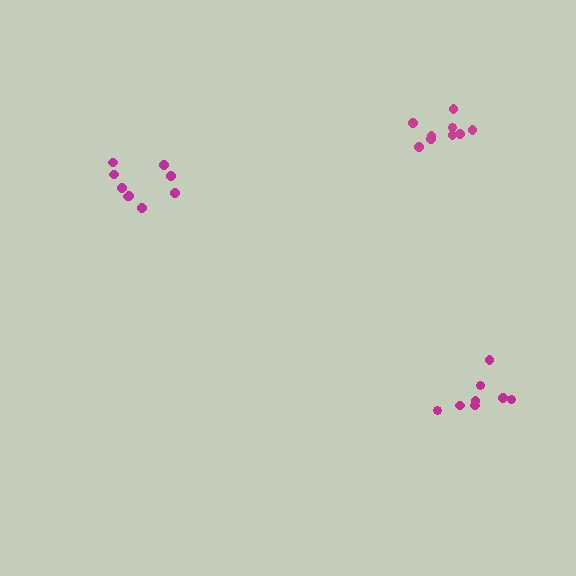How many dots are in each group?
Group 1: 9 dots, Group 2: 9 dots, Group 3: 8 dots (26 total).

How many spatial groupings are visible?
There are 3 spatial groupings.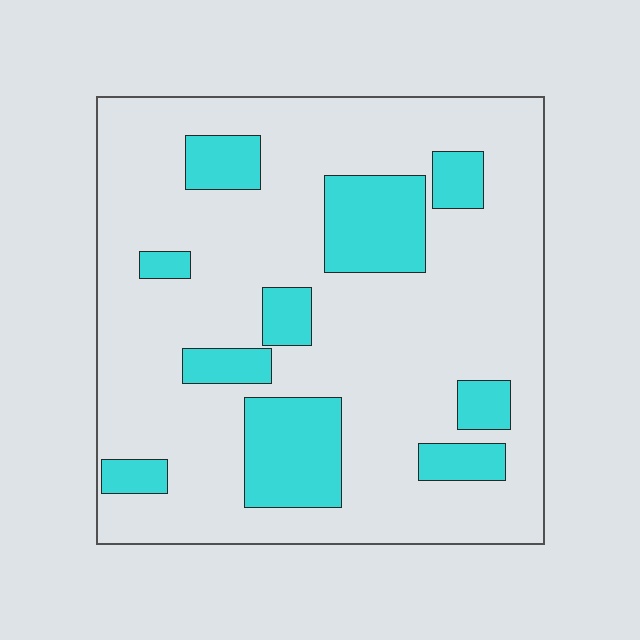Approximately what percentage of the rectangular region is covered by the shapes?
Approximately 20%.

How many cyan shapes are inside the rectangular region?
10.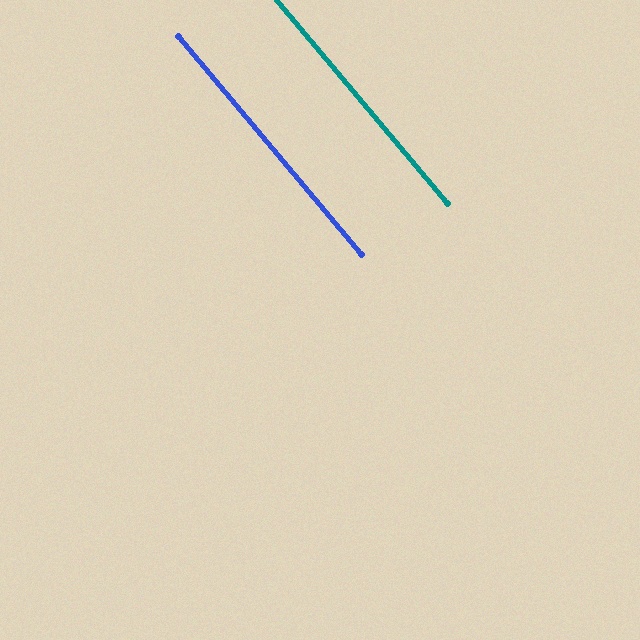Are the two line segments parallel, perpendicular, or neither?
Parallel — their directions differ by only 0.4°.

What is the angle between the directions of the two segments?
Approximately 0 degrees.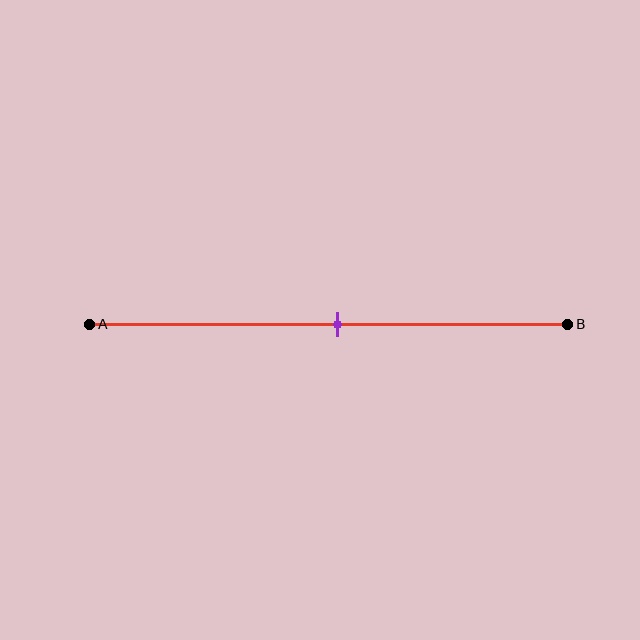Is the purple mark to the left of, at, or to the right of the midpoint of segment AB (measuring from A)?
The purple mark is approximately at the midpoint of segment AB.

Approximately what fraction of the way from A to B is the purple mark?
The purple mark is approximately 50% of the way from A to B.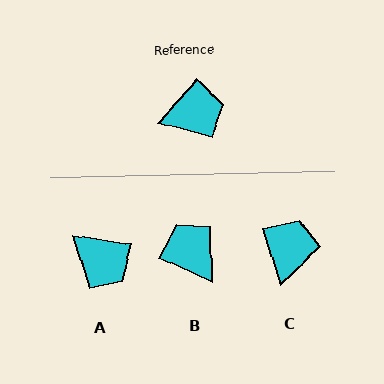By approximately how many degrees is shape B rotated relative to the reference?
Approximately 107 degrees counter-clockwise.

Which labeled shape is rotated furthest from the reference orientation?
B, about 107 degrees away.